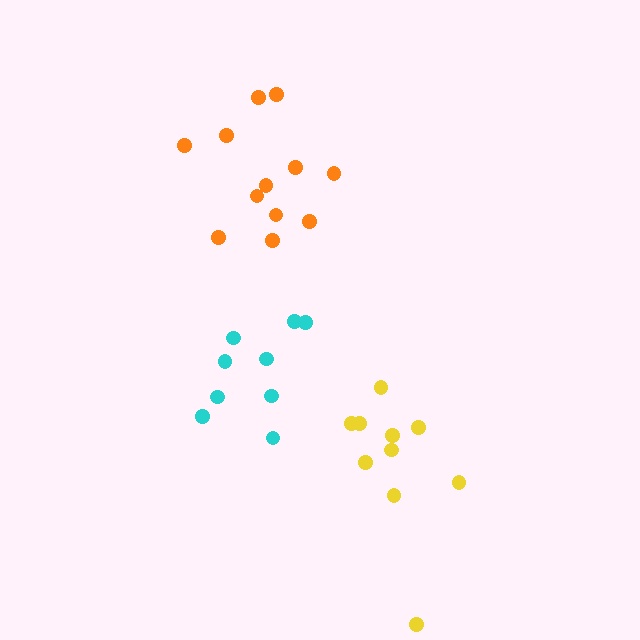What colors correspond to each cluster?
The clusters are colored: yellow, cyan, orange.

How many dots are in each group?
Group 1: 10 dots, Group 2: 9 dots, Group 3: 12 dots (31 total).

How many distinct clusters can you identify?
There are 3 distinct clusters.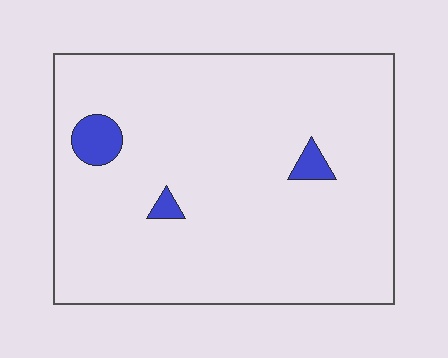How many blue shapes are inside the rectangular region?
3.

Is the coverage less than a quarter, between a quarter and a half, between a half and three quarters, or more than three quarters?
Less than a quarter.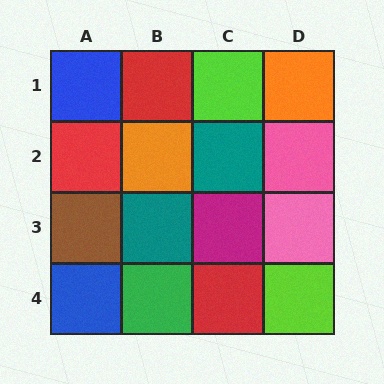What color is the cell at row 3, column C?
Magenta.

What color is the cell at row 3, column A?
Brown.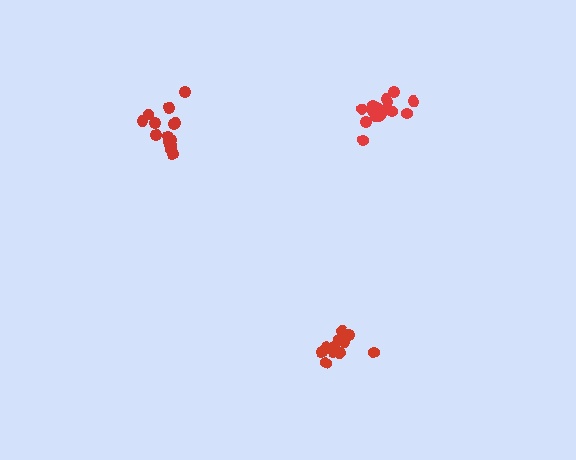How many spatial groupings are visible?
There are 3 spatial groupings.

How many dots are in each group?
Group 1: 11 dots, Group 2: 15 dots, Group 3: 16 dots (42 total).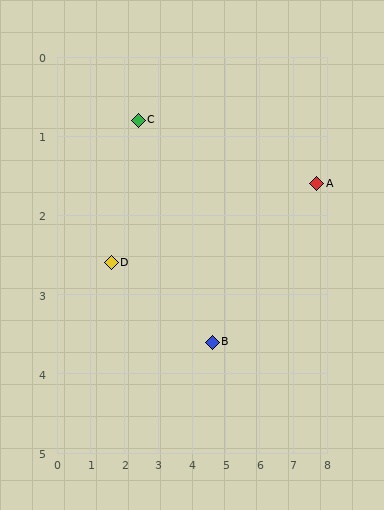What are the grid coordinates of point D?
Point D is at approximately (1.6, 2.6).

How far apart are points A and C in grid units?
Points A and C are about 5.4 grid units apart.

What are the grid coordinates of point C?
Point C is at approximately (2.4, 0.8).